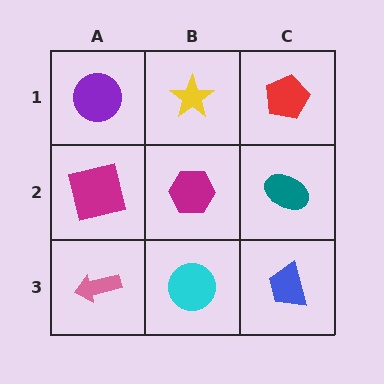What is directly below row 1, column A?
A magenta square.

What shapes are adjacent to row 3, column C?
A teal ellipse (row 2, column C), a cyan circle (row 3, column B).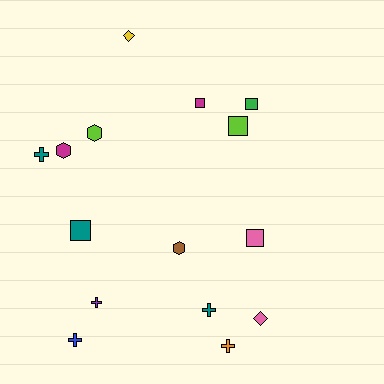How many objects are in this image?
There are 15 objects.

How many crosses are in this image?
There are 5 crosses.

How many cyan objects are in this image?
There are no cyan objects.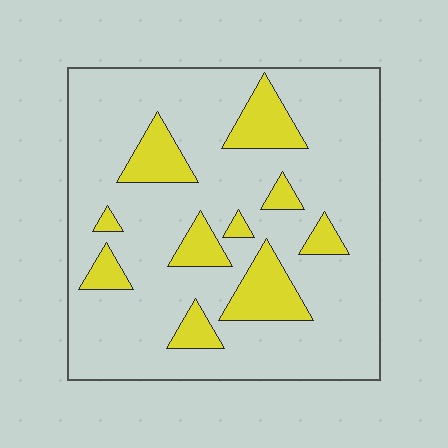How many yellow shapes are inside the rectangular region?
10.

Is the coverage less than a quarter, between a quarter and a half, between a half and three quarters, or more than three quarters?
Less than a quarter.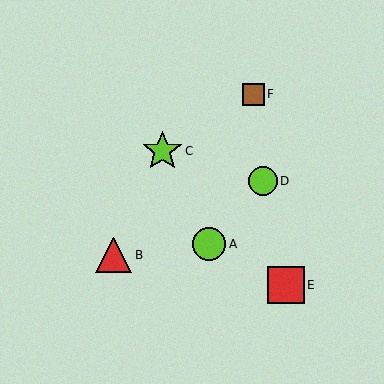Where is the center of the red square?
The center of the red square is at (286, 285).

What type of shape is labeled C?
Shape C is a lime star.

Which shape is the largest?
The lime star (labeled C) is the largest.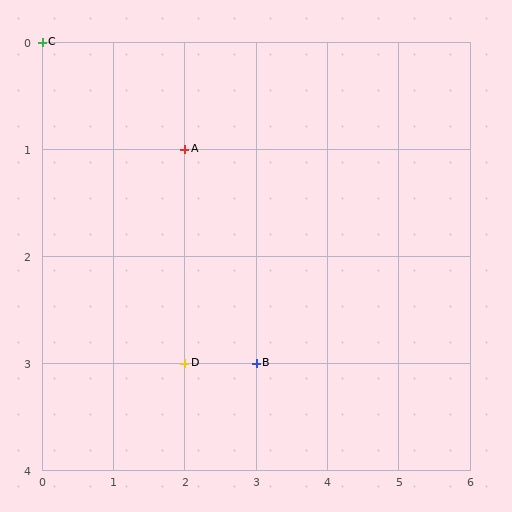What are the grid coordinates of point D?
Point D is at grid coordinates (2, 3).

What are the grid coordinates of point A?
Point A is at grid coordinates (2, 1).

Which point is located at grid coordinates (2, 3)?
Point D is at (2, 3).